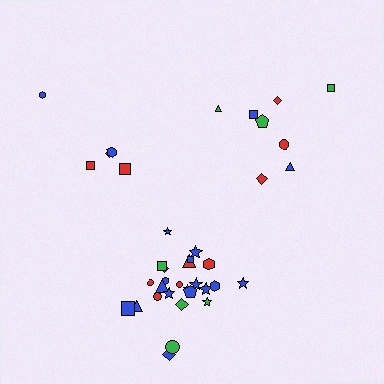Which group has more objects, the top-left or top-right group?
The top-right group.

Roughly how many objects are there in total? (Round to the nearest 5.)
Roughly 40 objects in total.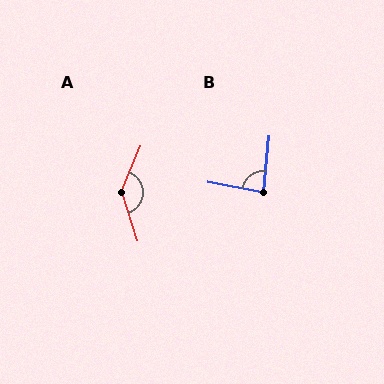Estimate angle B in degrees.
Approximately 85 degrees.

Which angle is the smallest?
B, at approximately 85 degrees.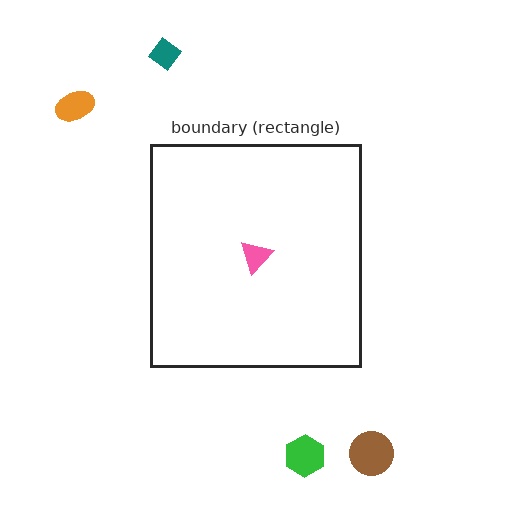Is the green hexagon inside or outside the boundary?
Outside.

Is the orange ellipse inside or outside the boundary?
Outside.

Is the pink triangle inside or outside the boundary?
Inside.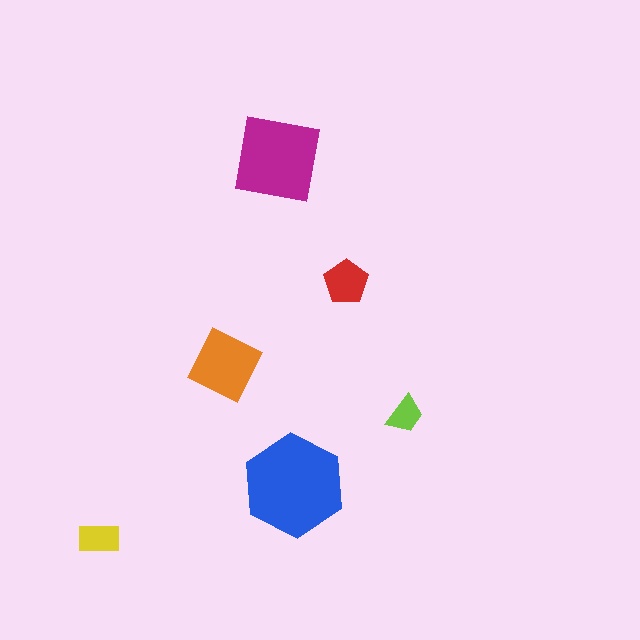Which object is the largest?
The blue hexagon.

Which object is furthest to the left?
The yellow rectangle is leftmost.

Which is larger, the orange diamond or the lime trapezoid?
The orange diamond.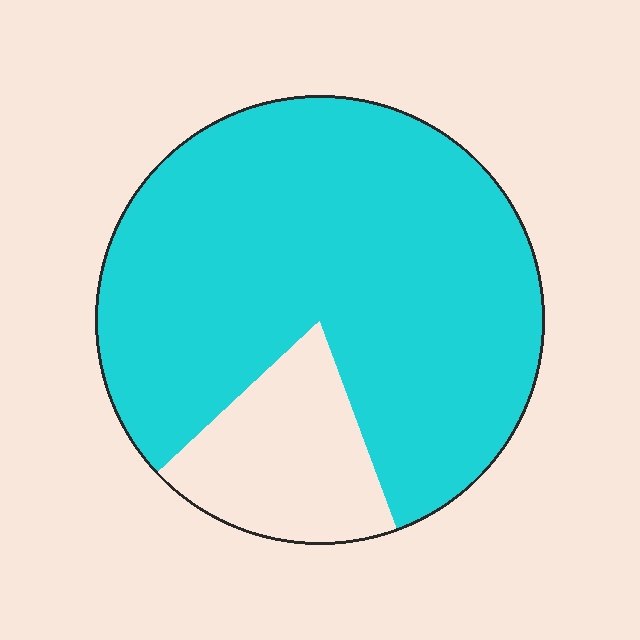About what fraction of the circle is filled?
About four fifths (4/5).